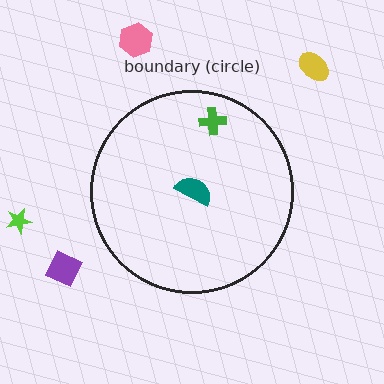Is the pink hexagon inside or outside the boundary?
Outside.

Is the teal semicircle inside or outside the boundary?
Inside.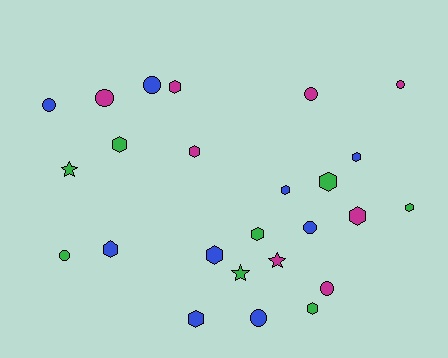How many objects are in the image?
There are 25 objects.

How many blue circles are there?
There are 4 blue circles.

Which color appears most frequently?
Blue, with 9 objects.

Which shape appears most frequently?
Hexagon, with 13 objects.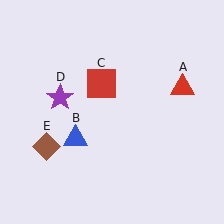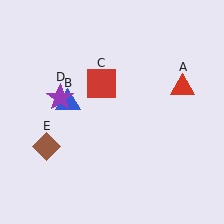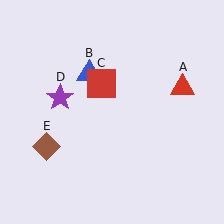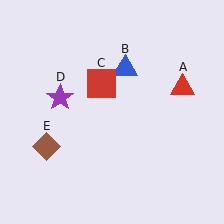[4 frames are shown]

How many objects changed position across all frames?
1 object changed position: blue triangle (object B).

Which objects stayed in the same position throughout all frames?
Red triangle (object A) and red square (object C) and purple star (object D) and brown diamond (object E) remained stationary.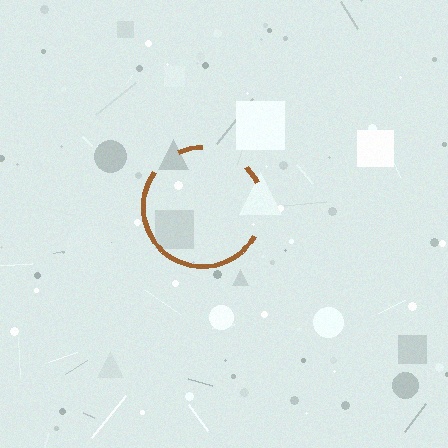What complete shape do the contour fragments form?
The contour fragments form a circle.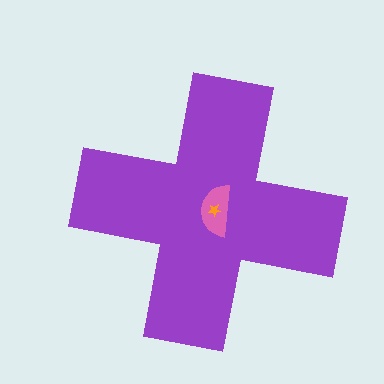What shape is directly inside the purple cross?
The pink semicircle.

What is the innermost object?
The orange star.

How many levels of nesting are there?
3.